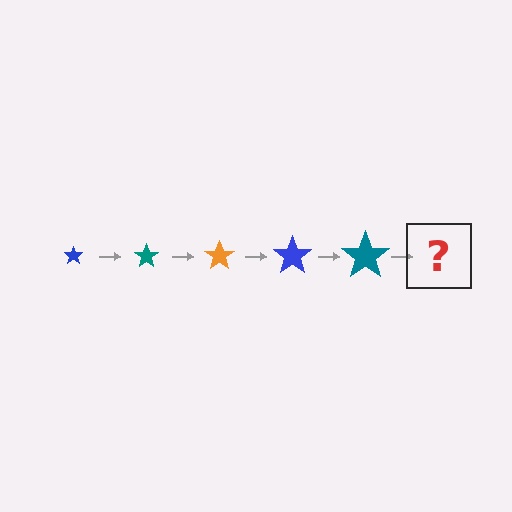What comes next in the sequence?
The next element should be an orange star, larger than the previous one.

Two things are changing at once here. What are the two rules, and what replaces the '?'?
The two rules are that the star grows larger each step and the color cycles through blue, teal, and orange. The '?' should be an orange star, larger than the previous one.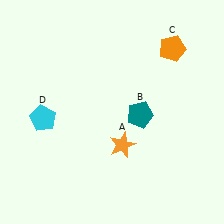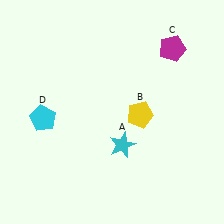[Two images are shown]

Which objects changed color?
A changed from orange to cyan. B changed from teal to yellow. C changed from orange to magenta.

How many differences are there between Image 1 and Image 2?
There are 3 differences between the two images.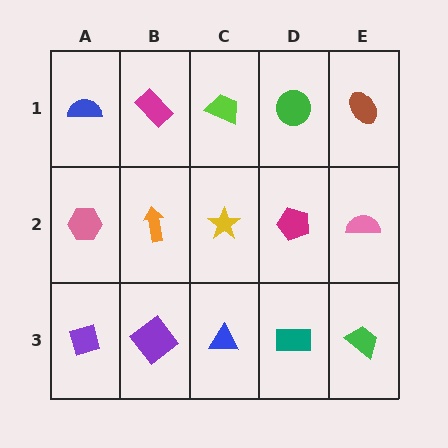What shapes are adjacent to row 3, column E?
A pink semicircle (row 2, column E), a teal rectangle (row 3, column D).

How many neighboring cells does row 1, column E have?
2.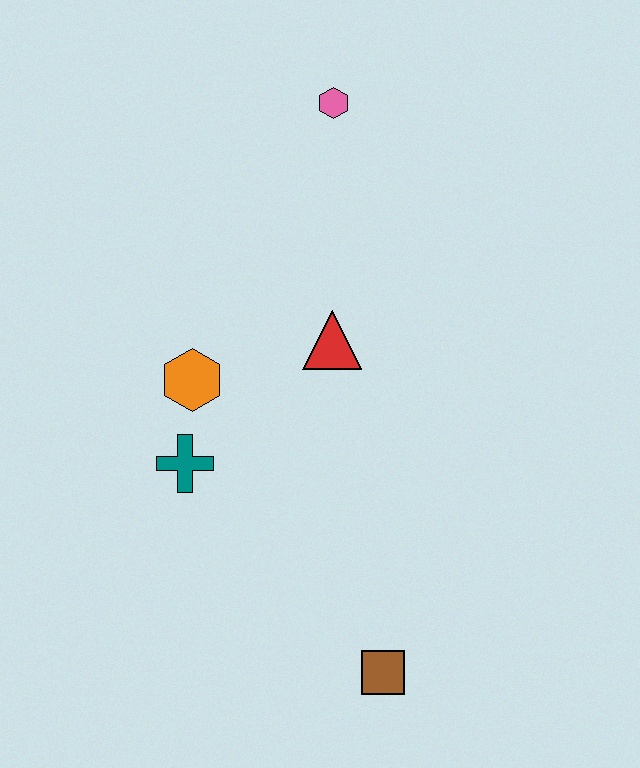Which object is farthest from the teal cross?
The pink hexagon is farthest from the teal cross.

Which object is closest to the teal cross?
The orange hexagon is closest to the teal cross.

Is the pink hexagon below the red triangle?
No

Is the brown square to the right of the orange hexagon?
Yes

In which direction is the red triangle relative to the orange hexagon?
The red triangle is to the right of the orange hexagon.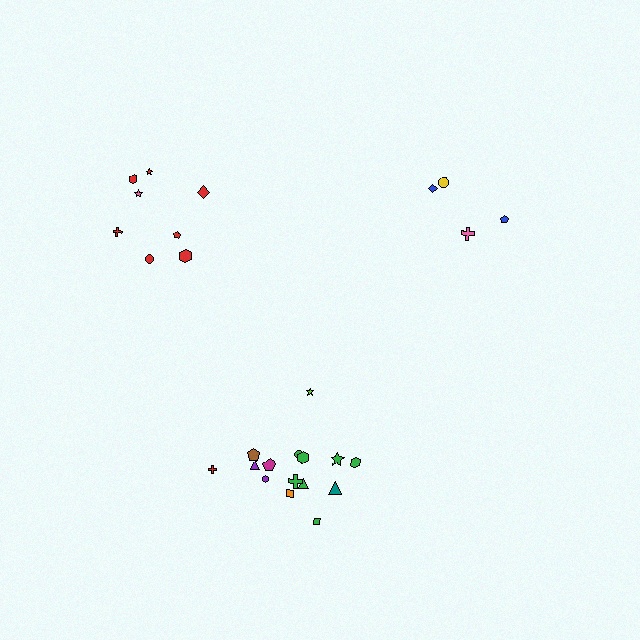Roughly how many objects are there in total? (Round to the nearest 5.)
Roughly 25 objects in total.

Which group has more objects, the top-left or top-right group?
The top-left group.